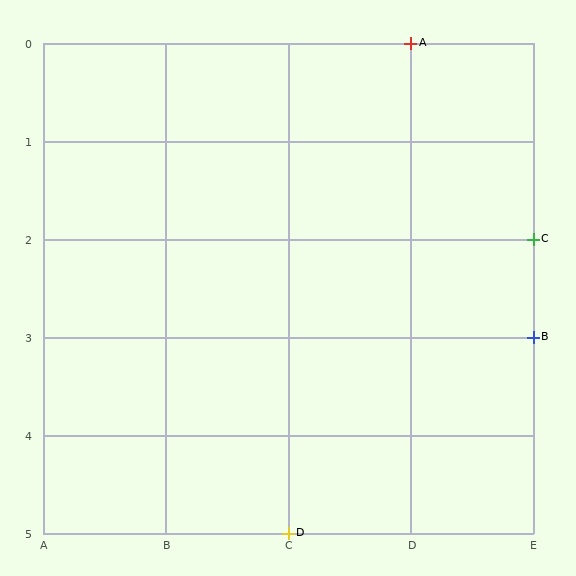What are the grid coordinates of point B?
Point B is at grid coordinates (E, 3).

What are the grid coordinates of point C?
Point C is at grid coordinates (E, 2).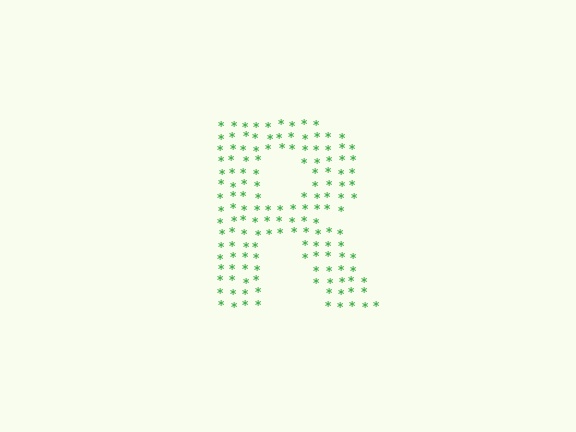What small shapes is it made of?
It is made of small asterisks.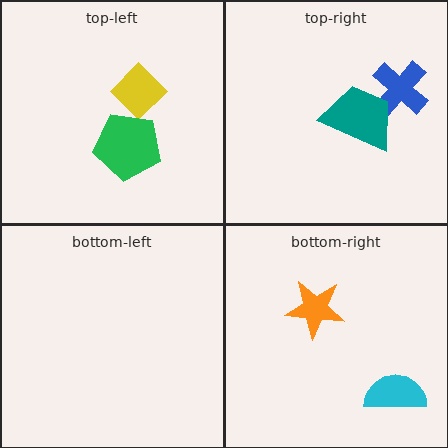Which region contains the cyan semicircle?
The bottom-right region.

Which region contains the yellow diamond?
The top-left region.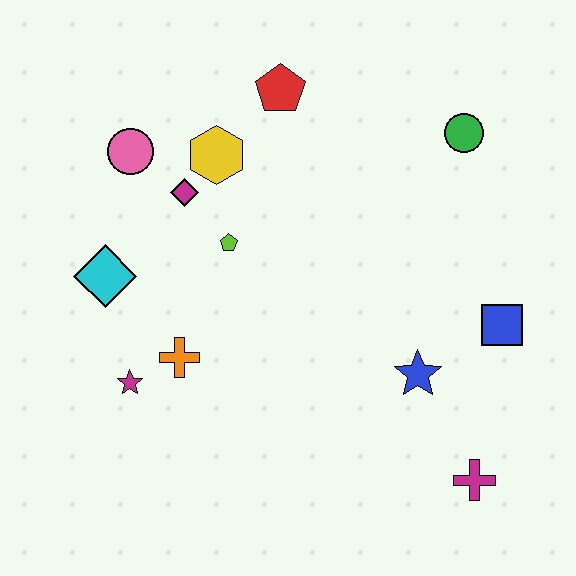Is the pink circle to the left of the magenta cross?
Yes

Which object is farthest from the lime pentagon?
The magenta cross is farthest from the lime pentagon.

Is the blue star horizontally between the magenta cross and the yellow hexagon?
Yes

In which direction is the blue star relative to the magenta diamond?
The blue star is to the right of the magenta diamond.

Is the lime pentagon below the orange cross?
No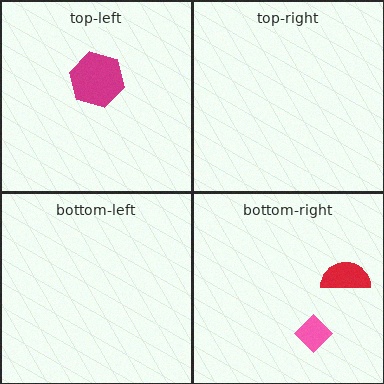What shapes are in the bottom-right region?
The red semicircle, the pink diamond.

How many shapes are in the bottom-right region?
2.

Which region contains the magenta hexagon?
The top-left region.